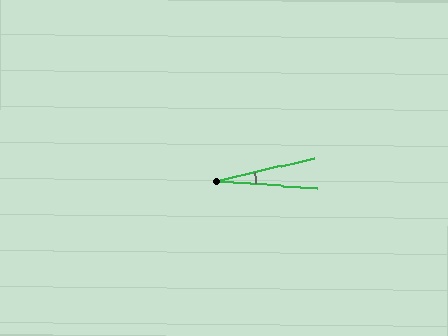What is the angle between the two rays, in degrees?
Approximately 17 degrees.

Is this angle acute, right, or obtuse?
It is acute.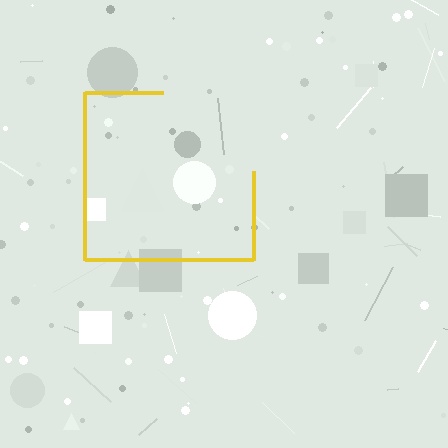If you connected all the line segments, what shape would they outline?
They would outline a square.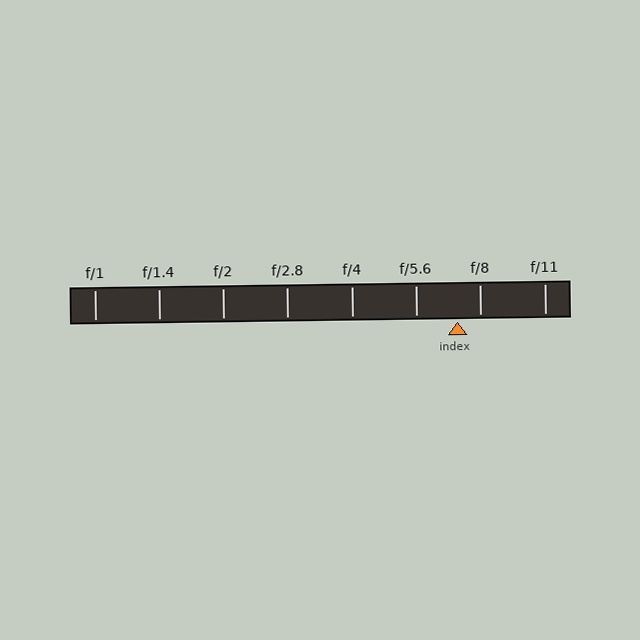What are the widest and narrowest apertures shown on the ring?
The widest aperture shown is f/1 and the narrowest is f/11.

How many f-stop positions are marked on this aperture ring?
There are 8 f-stop positions marked.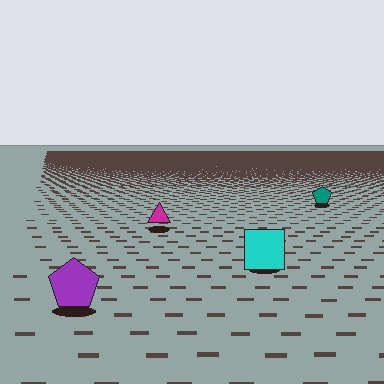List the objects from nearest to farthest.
From nearest to farthest: the purple pentagon, the cyan square, the magenta triangle, the teal pentagon.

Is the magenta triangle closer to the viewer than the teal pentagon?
Yes. The magenta triangle is closer — you can tell from the texture gradient: the ground texture is coarser near it.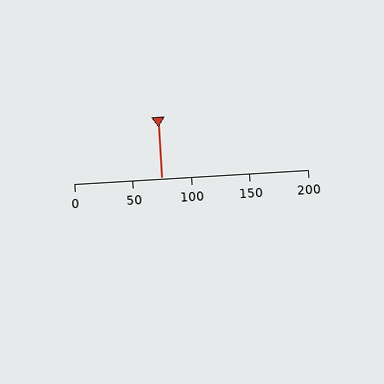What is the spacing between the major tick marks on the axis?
The major ticks are spaced 50 apart.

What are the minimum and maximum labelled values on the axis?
The axis runs from 0 to 200.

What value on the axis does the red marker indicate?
The marker indicates approximately 75.